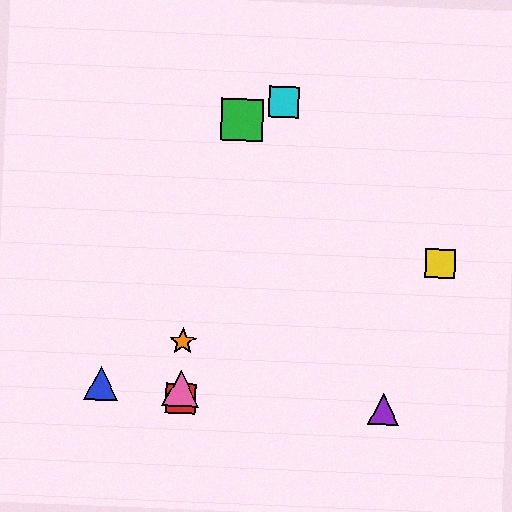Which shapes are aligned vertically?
The red square, the orange star, the pink triangle are aligned vertically.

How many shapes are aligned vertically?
3 shapes (the red square, the orange star, the pink triangle) are aligned vertically.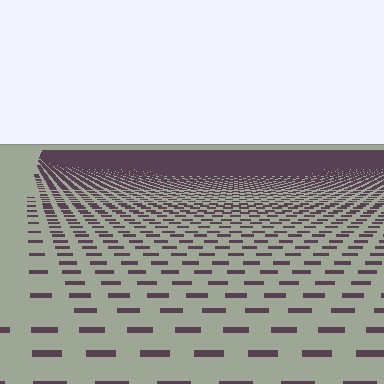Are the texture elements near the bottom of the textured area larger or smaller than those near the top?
Larger. Near the bottom, elements are closer to the viewer and appear at a bigger on-screen size.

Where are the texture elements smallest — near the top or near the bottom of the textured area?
Near the top.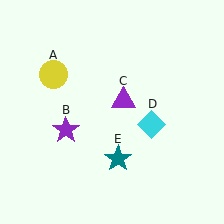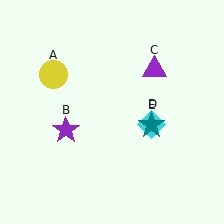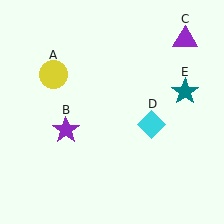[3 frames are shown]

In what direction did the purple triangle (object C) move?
The purple triangle (object C) moved up and to the right.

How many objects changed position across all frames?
2 objects changed position: purple triangle (object C), teal star (object E).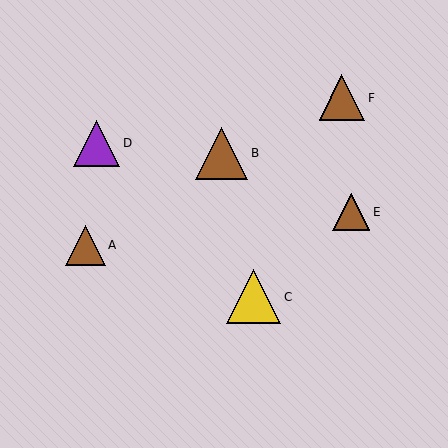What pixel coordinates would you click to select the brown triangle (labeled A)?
Click at (85, 245) to select the brown triangle A.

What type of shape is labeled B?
Shape B is a brown triangle.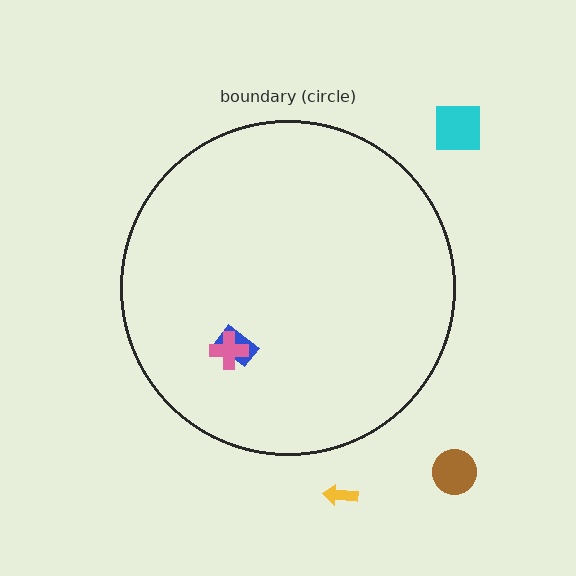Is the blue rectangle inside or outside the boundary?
Inside.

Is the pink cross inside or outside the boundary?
Inside.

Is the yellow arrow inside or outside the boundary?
Outside.